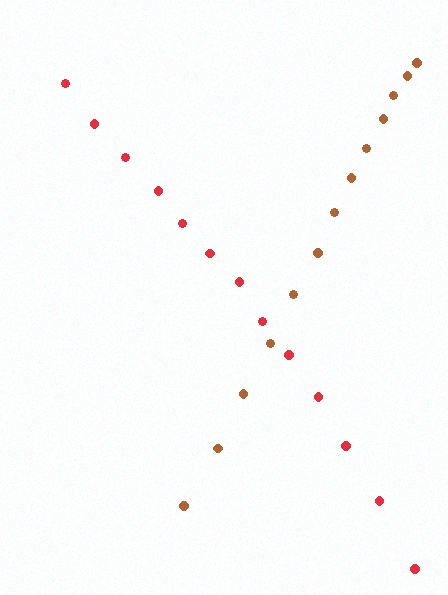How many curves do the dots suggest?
There are 2 distinct paths.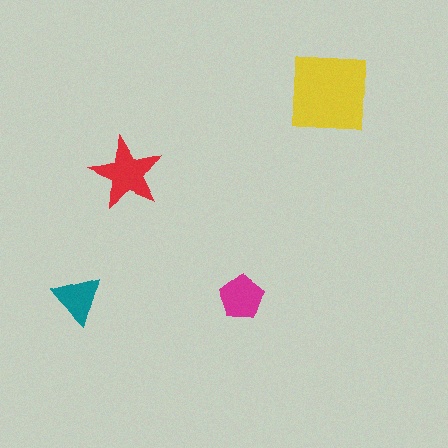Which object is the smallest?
The teal triangle.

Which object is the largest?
The yellow square.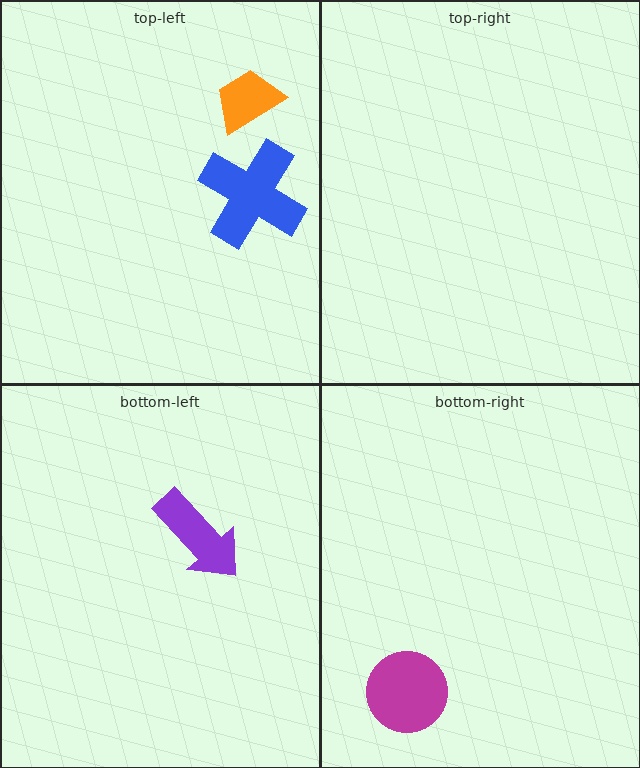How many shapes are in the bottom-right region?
1.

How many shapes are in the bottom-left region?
1.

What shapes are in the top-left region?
The orange trapezoid, the blue cross.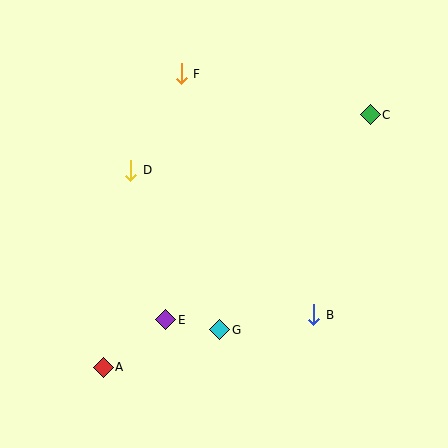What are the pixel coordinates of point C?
Point C is at (370, 115).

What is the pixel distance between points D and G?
The distance between D and G is 182 pixels.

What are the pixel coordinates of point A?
Point A is at (103, 367).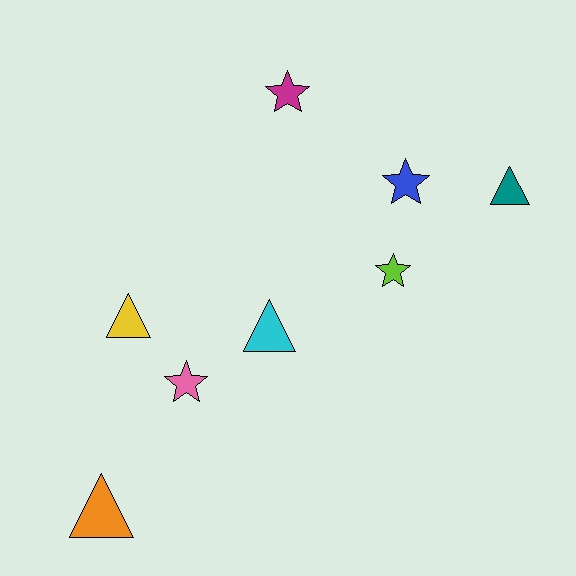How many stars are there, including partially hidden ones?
There are 4 stars.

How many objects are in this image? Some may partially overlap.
There are 8 objects.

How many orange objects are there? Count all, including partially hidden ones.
There is 1 orange object.